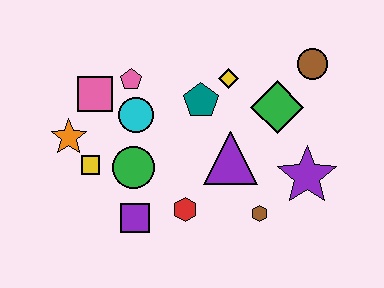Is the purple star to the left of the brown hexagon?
No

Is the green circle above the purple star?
Yes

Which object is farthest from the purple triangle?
The orange star is farthest from the purple triangle.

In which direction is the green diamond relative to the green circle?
The green diamond is to the right of the green circle.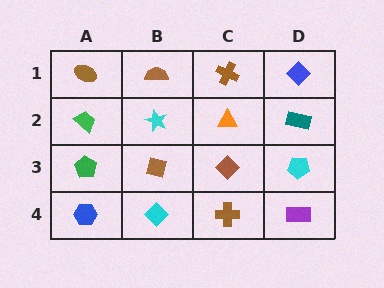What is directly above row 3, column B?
A cyan star.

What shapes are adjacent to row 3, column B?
A cyan star (row 2, column B), a cyan diamond (row 4, column B), a green pentagon (row 3, column A), a brown diamond (row 3, column C).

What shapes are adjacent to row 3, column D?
A teal rectangle (row 2, column D), a purple rectangle (row 4, column D), a brown diamond (row 3, column C).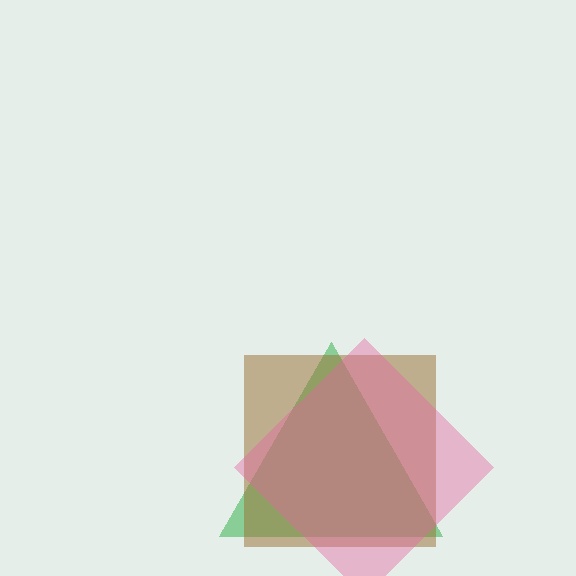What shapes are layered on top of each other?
The layered shapes are: a green triangle, a brown square, a pink diamond.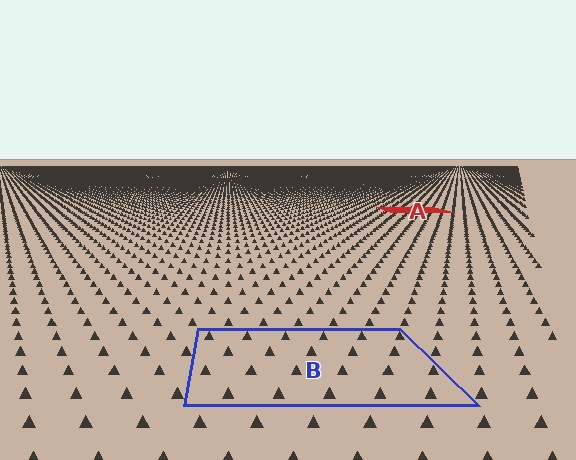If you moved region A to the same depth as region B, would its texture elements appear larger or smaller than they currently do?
They would appear larger. At a closer depth, the same texture elements are projected at a bigger on-screen size.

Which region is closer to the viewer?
Region B is closer. The texture elements there are larger and more spread out.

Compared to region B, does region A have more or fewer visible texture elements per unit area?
Region A has more texture elements per unit area — they are packed more densely because it is farther away.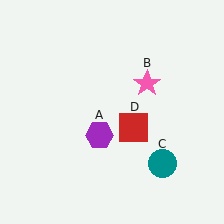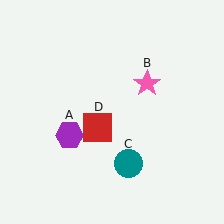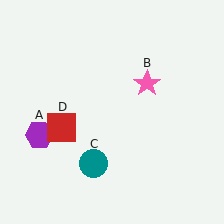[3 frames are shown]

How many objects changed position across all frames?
3 objects changed position: purple hexagon (object A), teal circle (object C), red square (object D).